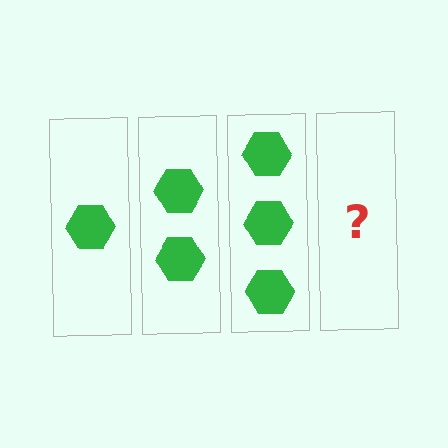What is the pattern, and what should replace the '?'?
The pattern is that each step adds one more hexagon. The '?' should be 4 hexagons.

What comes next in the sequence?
The next element should be 4 hexagons.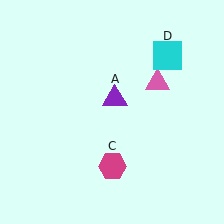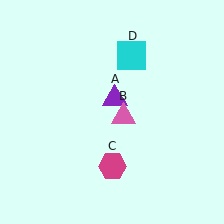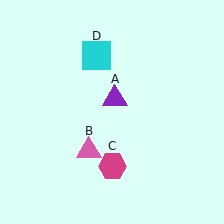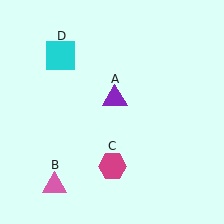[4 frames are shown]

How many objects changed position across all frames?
2 objects changed position: pink triangle (object B), cyan square (object D).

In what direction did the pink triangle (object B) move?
The pink triangle (object B) moved down and to the left.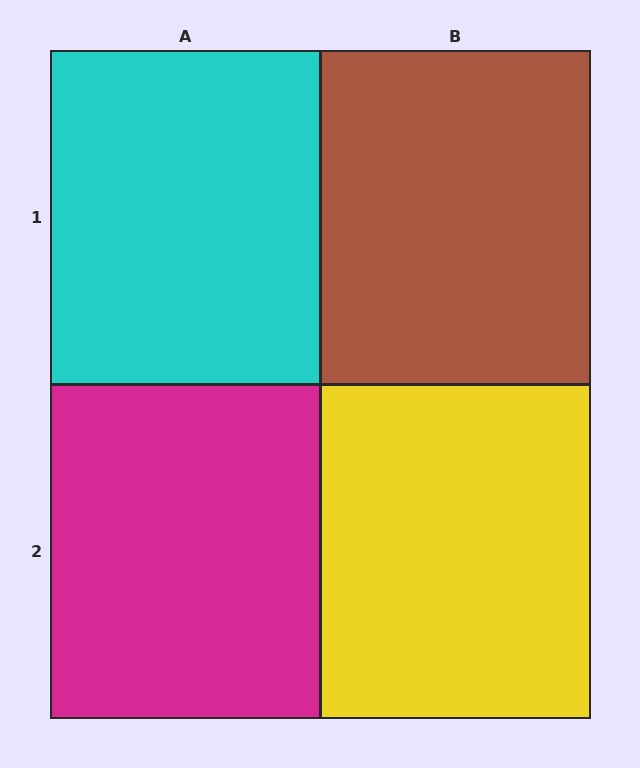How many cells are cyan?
1 cell is cyan.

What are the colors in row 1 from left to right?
Cyan, brown.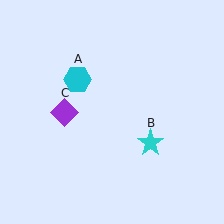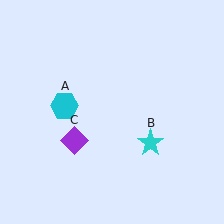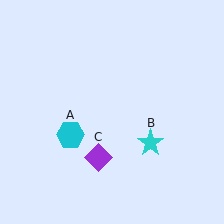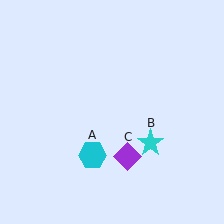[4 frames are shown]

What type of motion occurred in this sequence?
The cyan hexagon (object A), purple diamond (object C) rotated counterclockwise around the center of the scene.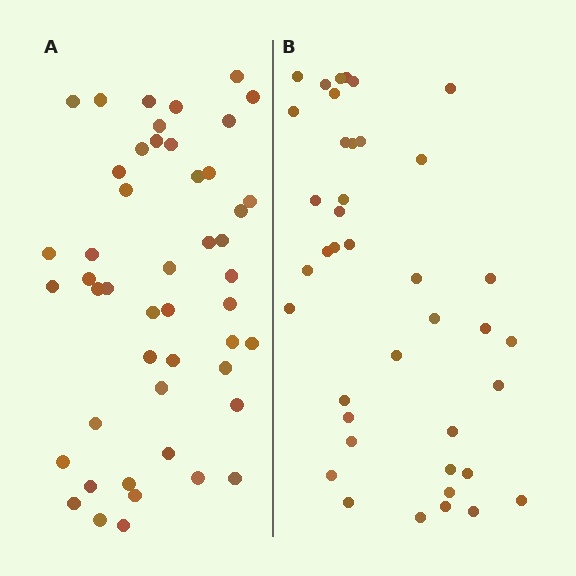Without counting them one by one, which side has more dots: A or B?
Region A (the left region) has more dots.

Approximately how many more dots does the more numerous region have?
Region A has roughly 8 or so more dots than region B.